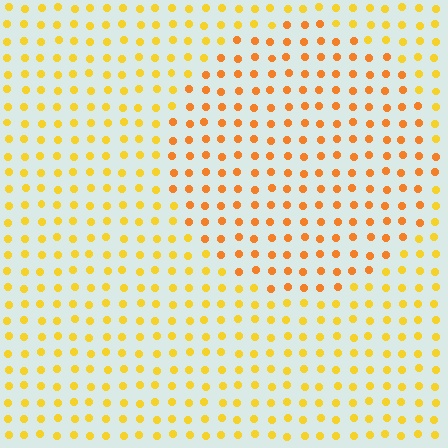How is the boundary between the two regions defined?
The boundary is defined purely by a slight shift in hue (about 24 degrees). Spacing, size, and orientation are identical on both sides.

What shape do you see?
I see a circle.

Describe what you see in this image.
The image is filled with small yellow elements in a uniform arrangement. A circle-shaped region is visible where the elements are tinted to a slightly different hue, forming a subtle color boundary.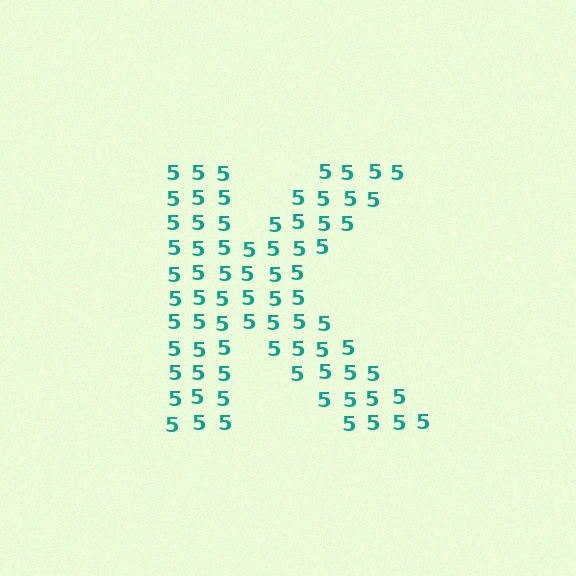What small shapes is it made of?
It is made of small digit 5's.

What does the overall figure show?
The overall figure shows the letter K.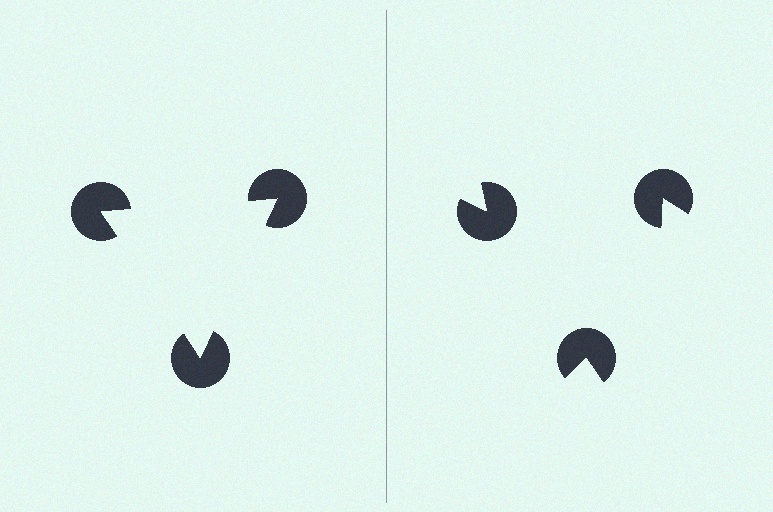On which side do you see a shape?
An illusory triangle appears on the left side. On the right side the wedge cuts are rotated, so no coherent shape forms.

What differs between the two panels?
The pac-man discs are positioned identically on both sides; only the wedge orientations differ. On the left they align to a triangle; on the right they are misaligned.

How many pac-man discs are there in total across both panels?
6 — 3 on each side.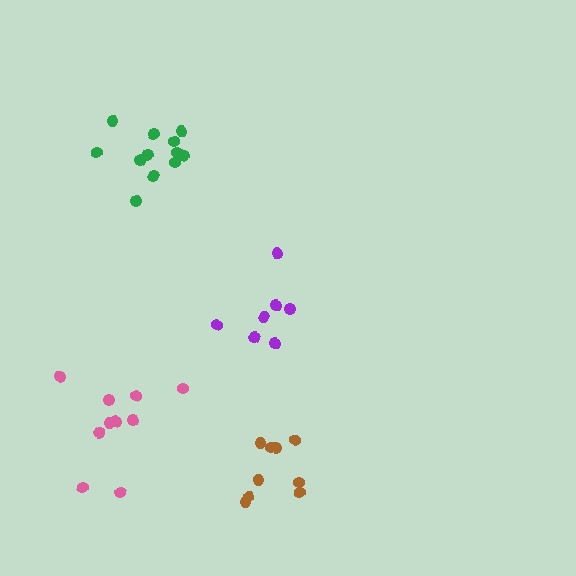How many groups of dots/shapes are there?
There are 4 groups.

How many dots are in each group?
Group 1: 12 dots, Group 2: 7 dots, Group 3: 10 dots, Group 4: 9 dots (38 total).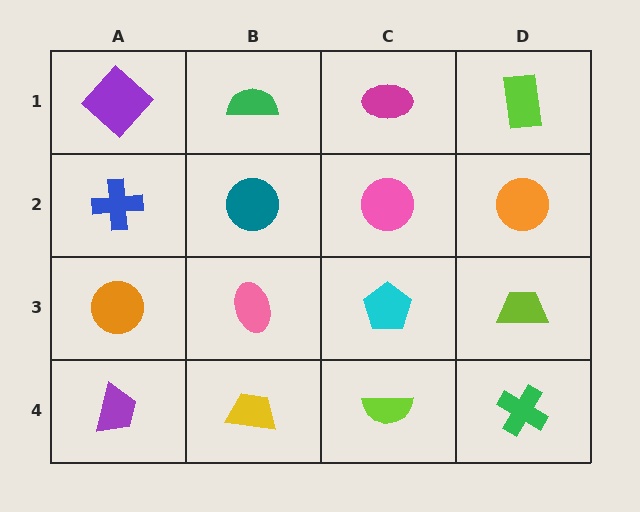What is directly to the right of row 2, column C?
An orange circle.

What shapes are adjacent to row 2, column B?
A green semicircle (row 1, column B), a pink ellipse (row 3, column B), a blue cross (row 2, column A), a pink circle (row 2, column C).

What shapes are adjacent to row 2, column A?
A purple diamond (row 1, column A), an orange circle (row 3, column A), a teal circle (row 2, column B).